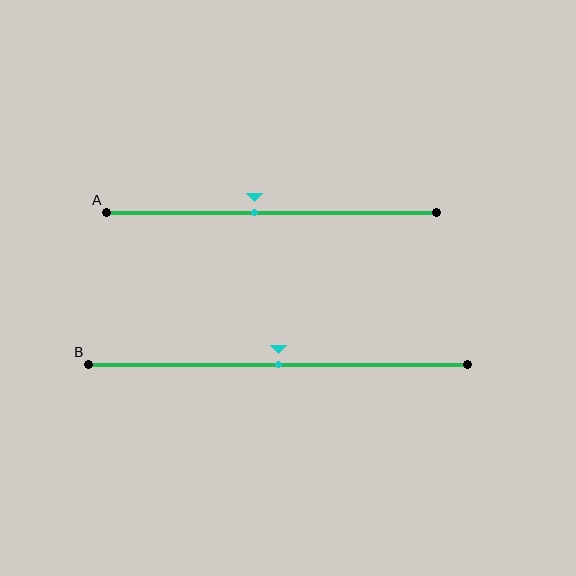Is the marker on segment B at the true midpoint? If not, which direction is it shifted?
Yes, the marker on segment B is at the true midpoint.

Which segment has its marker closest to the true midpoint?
Segment B has its marker closest to the true midpoint.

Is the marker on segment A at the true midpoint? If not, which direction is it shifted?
No, the marker on segment A is shifted to the left by about 5% of the segment length.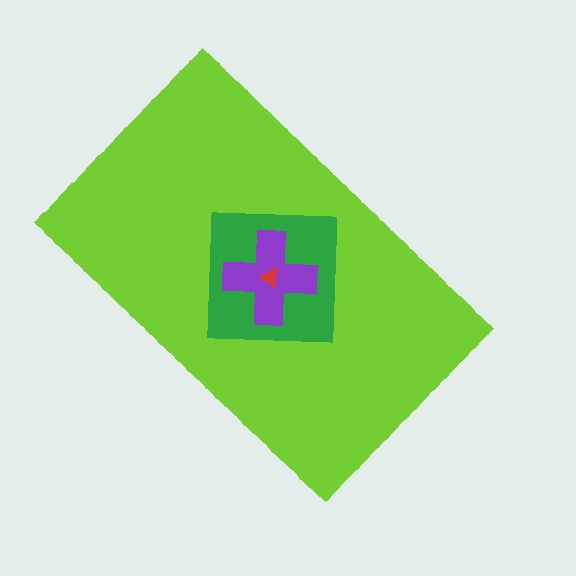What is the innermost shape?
The red triangle.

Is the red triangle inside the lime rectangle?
Yes.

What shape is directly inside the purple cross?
The red triangle.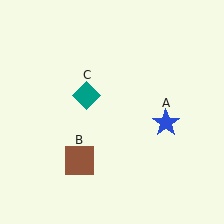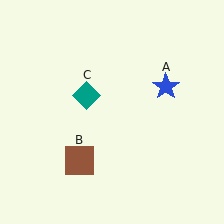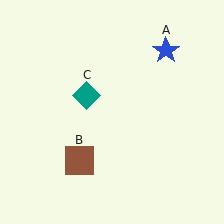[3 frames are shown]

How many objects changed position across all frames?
1 object changed position: blue star (object A).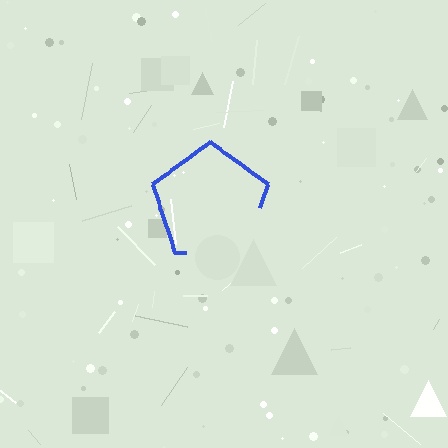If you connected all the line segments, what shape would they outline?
They would outline a pentagon.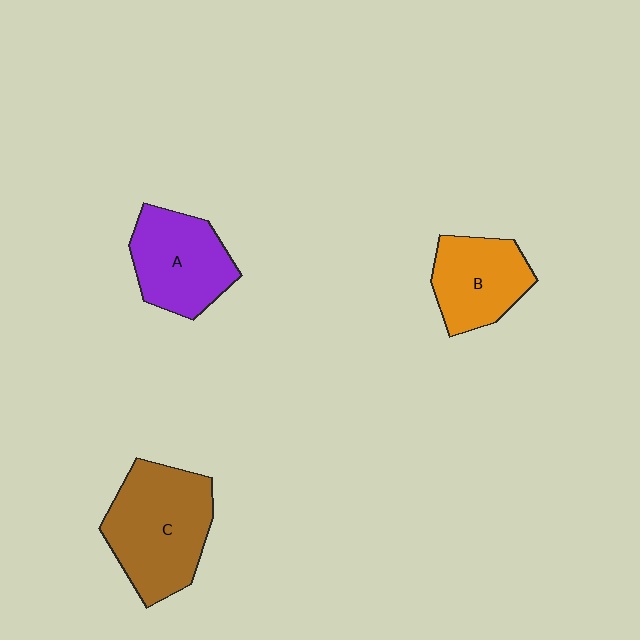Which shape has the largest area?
Shape C (brown).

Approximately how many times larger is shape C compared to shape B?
Approximately 1.5 times.